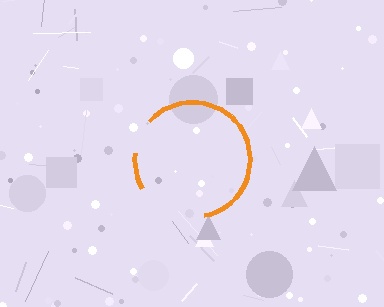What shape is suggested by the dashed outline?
The dashed outline suggests a circle.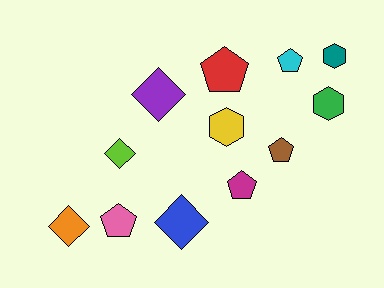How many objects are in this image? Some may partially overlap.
There are 12 objects.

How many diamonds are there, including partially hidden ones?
There are 4 diamonds.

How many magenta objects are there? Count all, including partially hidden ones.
There is 1 magenta object.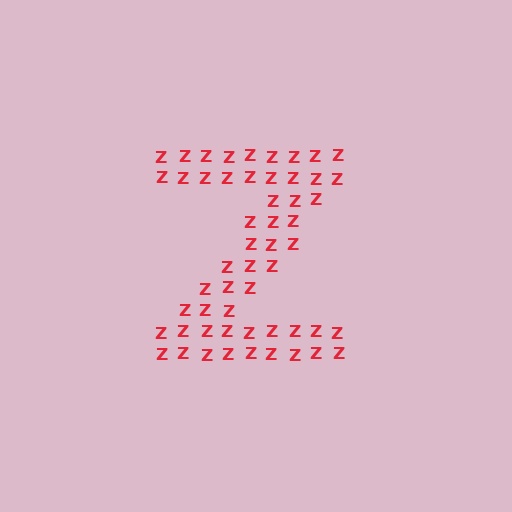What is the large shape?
The large shape is the letter Z.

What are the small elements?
The small elements are letter Z's.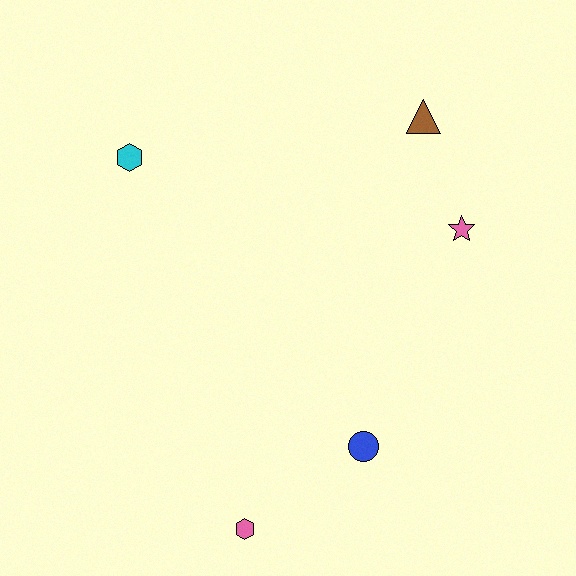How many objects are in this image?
There are 5 objects.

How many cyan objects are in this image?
There is 1 cyan object.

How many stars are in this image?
There is 1 star.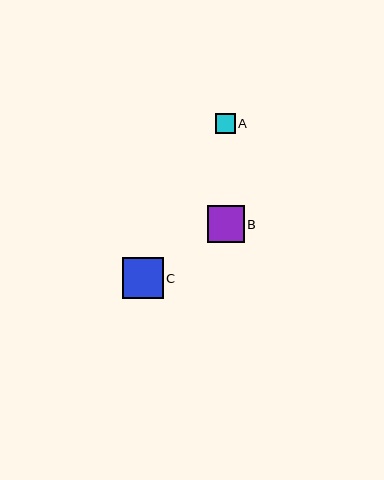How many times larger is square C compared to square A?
Square C is approximately 2.0 times the size of square A.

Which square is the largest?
Square C is the largest with a size of approximately 41 pixels.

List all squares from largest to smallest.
From largest to smallest: C, B, A.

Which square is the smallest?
Square A is the smallest with a size of approximately 20 pixels.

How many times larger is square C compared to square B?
Square C is approximately 1.1 times the size of square B.